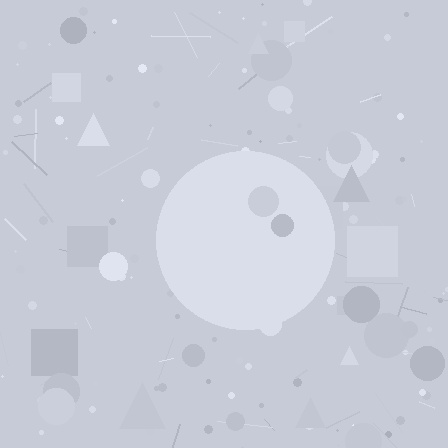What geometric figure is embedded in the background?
A circle is embedded in the background.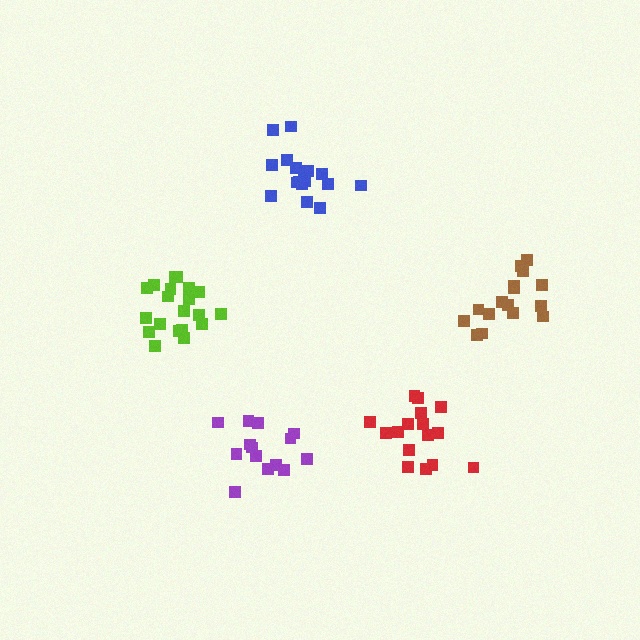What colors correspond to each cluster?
The clusters are colored: blue, lime, brown, red, purple.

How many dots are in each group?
Group 1: 18 dots, Group 2: 20 dots, Group 3: 16 dots, Group 4: 16 dots, Group 5: 14 dots (84 total).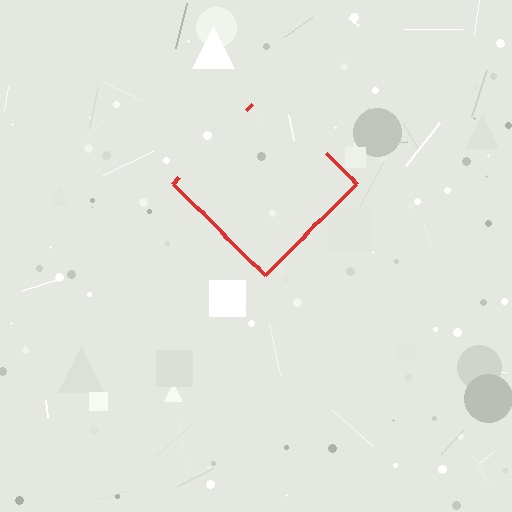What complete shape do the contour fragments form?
The contour fragments form a diamond.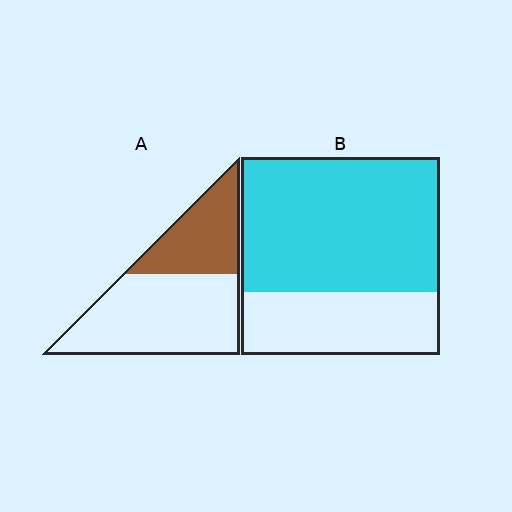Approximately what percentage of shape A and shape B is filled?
A is approximately 35% and B is approximately 70%.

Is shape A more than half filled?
No.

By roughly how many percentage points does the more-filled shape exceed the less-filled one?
By roughly 35 percentage points (B over A).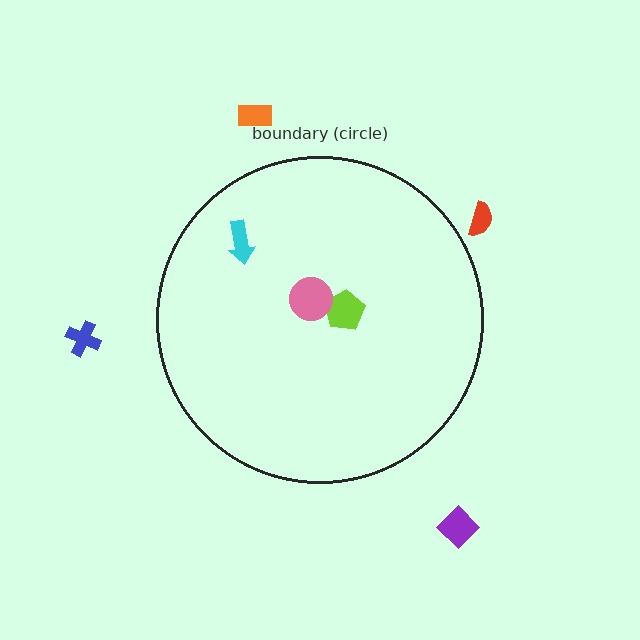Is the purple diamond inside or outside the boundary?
Outside.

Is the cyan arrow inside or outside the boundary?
Inside.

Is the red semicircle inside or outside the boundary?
Outside.